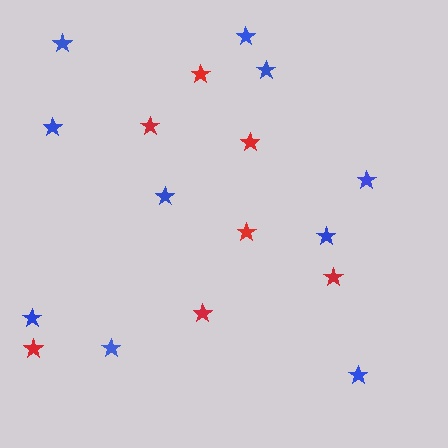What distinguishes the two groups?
There are 2 groups: one group of red stars (7) and one group of blue stars (10).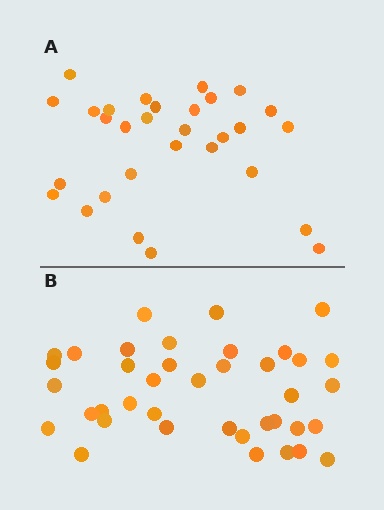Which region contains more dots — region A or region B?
Region B (the bottom region) has more dots.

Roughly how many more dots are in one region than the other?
Region B has roughly 8 or so more dots than region A.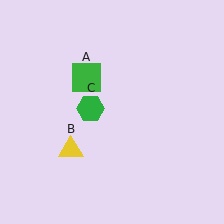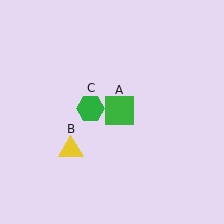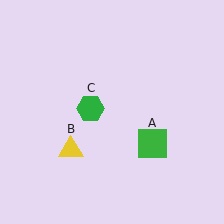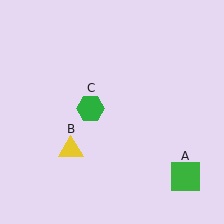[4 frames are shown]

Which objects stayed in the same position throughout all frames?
Yellow triangle (object B) and green hexagon (object C) remained stationary.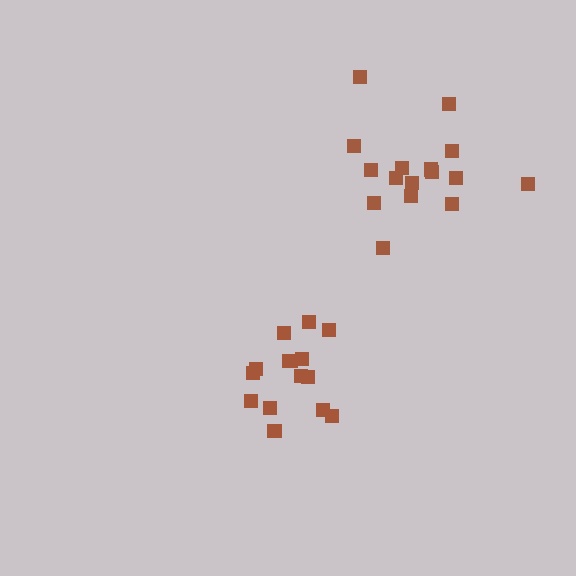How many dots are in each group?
Group 1: 15 dots, Group 2: 16 dots (31 total).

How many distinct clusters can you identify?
There are 2 distinct clusters.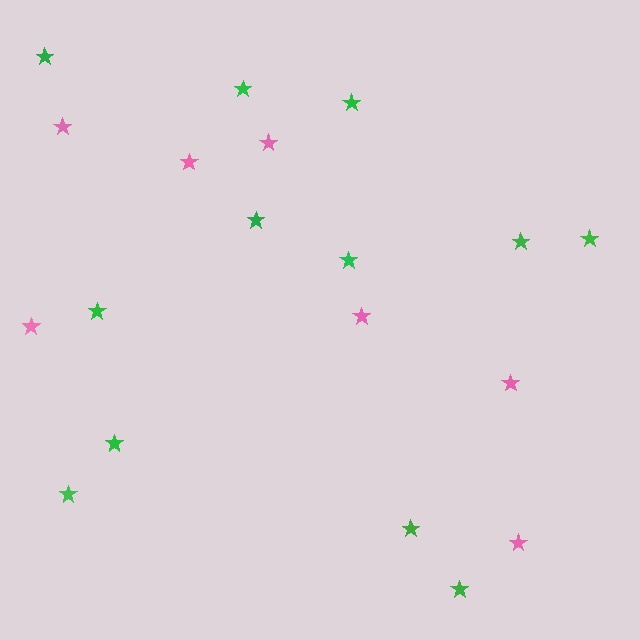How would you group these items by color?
There are 2 groups: one group of pink stars (7) and one group of green stars (12).